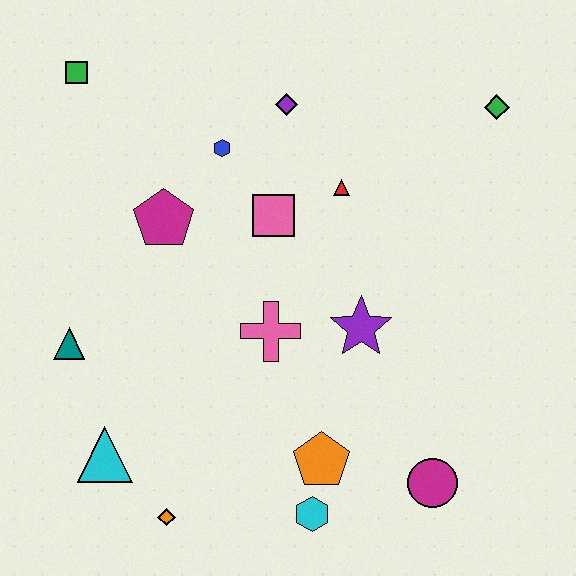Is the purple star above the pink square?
No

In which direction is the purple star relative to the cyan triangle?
The purple star is to the right of the cyan triangle.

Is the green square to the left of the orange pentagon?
Yes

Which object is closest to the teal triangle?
The cyan triangle is closest to the teal triangle.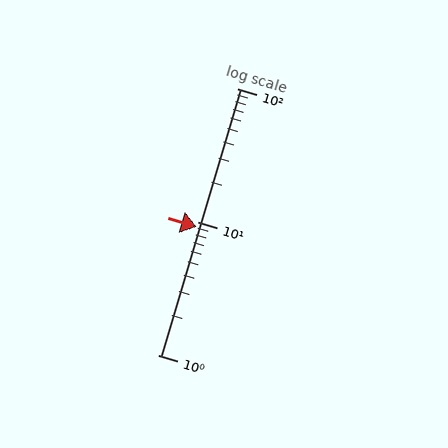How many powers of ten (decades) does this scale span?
The scale spans 2 decades, from 1 to 100.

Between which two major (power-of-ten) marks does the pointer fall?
The pointer is between 1 and 10.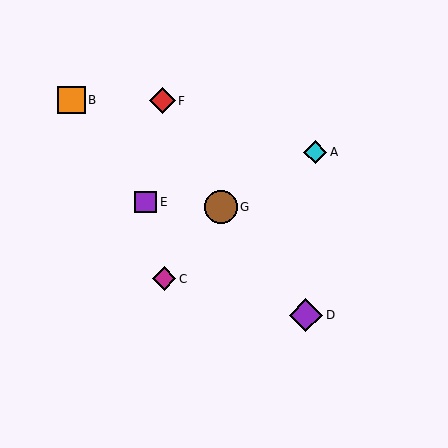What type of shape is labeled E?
Shape E is a purple square.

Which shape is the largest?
The purple diamond (labeled D) is the largest.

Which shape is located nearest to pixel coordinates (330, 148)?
The cyan diamond (labeled A) at (315, 152) is nearest to that location.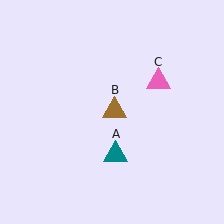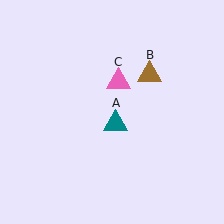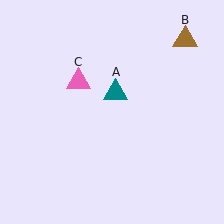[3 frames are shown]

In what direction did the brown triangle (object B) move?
The brown triangle (object B) moved up and to the right.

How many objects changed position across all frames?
3 objects changed position: teal triangle (object A), brown triangle (object B), pink triangle (object C).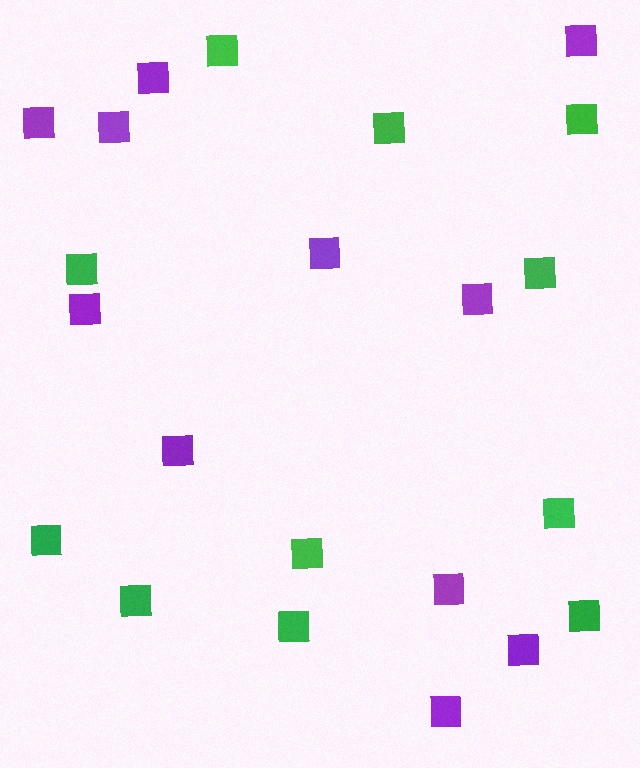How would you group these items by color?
There are 2 groups: one group of purple squares (11) and one group of green squares (11).